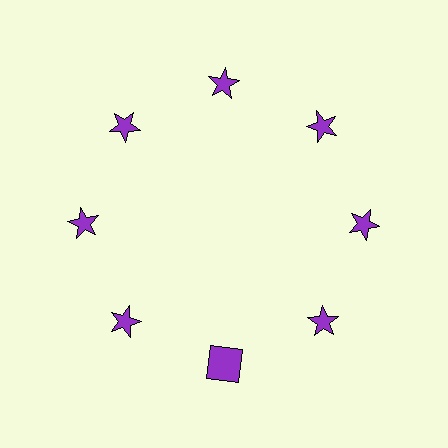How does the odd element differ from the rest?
It has a different shape: square instead of star.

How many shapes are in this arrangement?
There are 8 shapes arranged in a ring pattern.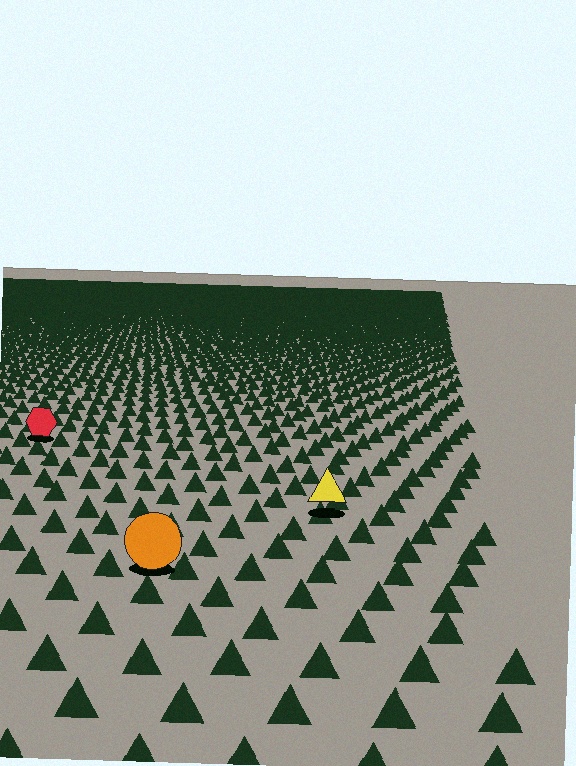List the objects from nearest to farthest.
From nearest to farthest: the orange circle, the yellow triangle, the red hexagon.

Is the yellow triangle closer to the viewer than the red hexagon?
Yes. The yellow triangle is closer — you can tell from the texture gradient: the ground texture is coarser near it.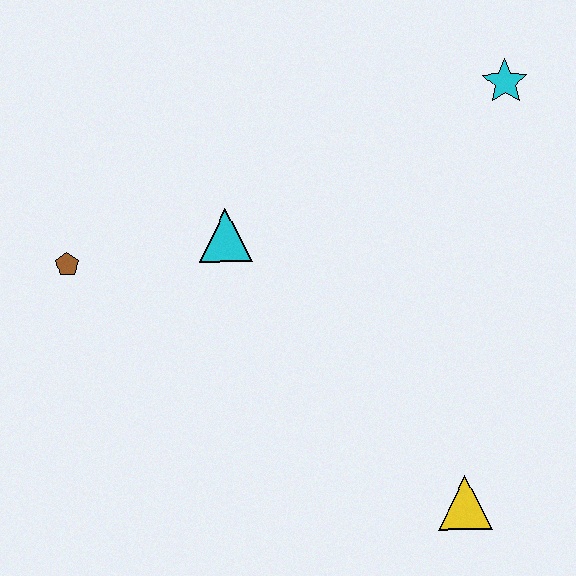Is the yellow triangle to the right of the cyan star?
No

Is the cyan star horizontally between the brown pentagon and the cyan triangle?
No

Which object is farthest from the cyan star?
The brown pentagon is farthest from the cyan star.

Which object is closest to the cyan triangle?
The brown pentagon is closest to the cyan triangle.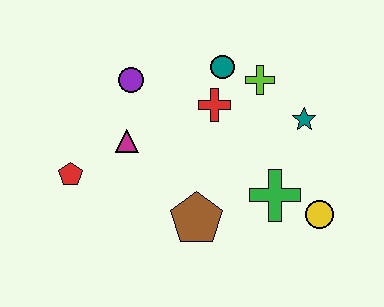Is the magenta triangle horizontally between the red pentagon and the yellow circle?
Yes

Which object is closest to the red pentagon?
The magenta triangle is closest to the red pentagon.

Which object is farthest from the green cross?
The red pentagon is farthest from the green cross.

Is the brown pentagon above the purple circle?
No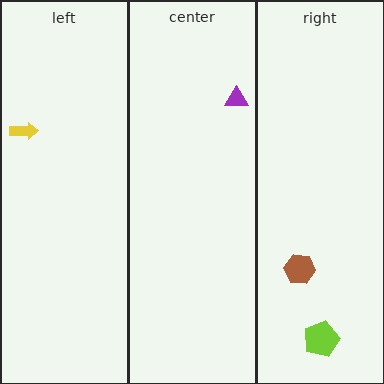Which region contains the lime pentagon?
The right region.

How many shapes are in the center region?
1.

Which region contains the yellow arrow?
The left region.